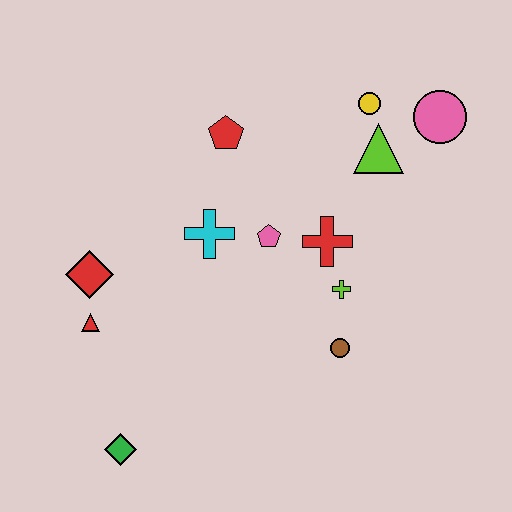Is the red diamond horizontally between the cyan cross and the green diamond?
No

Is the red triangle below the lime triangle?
Yes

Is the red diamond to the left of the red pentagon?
Yes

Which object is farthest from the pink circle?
The green diamond is farthest from the pink circle.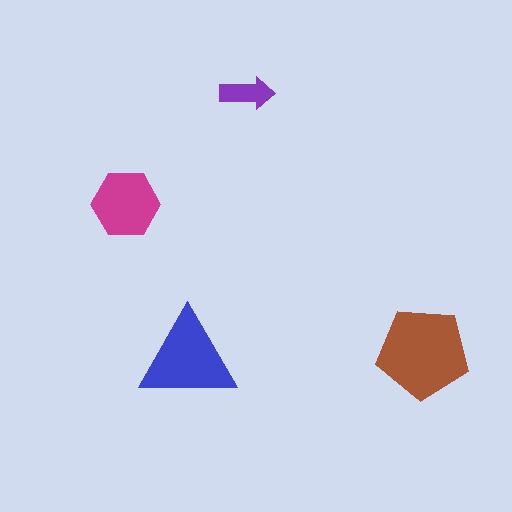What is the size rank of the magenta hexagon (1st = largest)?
3rd.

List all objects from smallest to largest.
The purple arrow, the magenta hexagon, the blue triangle, the brown pentagon.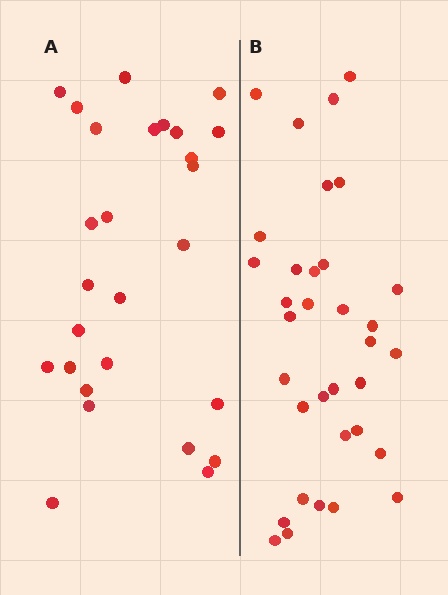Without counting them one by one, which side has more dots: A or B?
Region B (the right region) has more dots.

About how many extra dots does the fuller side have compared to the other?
Region B has roughly 8 or so more dots than region A.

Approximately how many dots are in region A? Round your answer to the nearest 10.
About 30 dots. (The exact count is 27, which rounds to 30.)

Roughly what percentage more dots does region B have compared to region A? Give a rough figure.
About 25% more.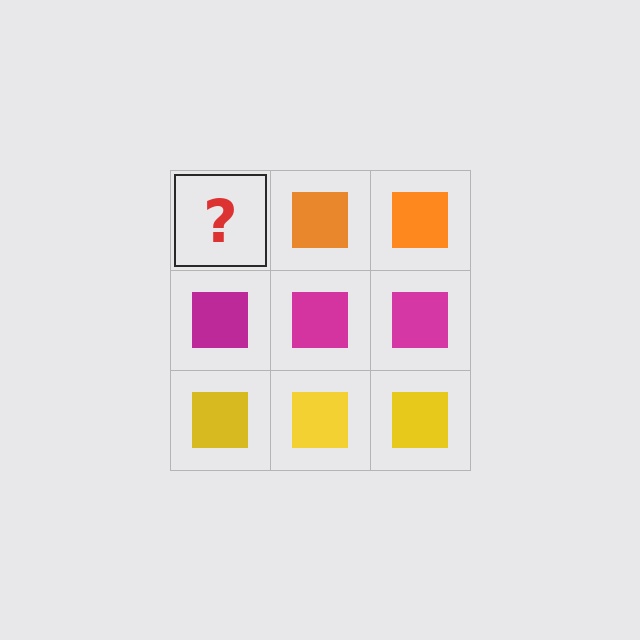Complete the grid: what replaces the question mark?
The question mark should be replaced with an orange square.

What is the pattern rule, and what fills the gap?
The rule is that each row has a consistent color. The gap should be filled with an orange square.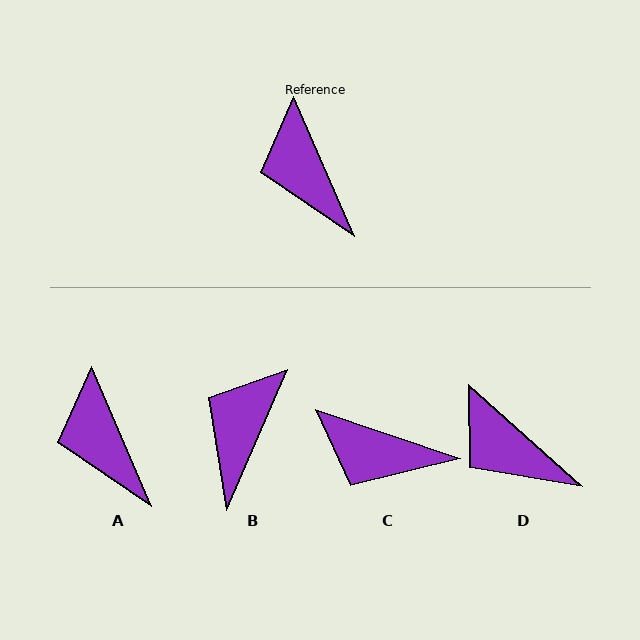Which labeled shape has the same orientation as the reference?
A.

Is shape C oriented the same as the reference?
No, it is off by about 48 degrees.